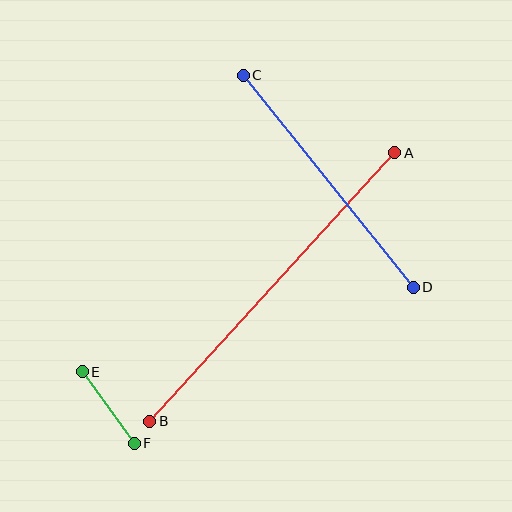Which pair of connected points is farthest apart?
Points A and B are farthest apart.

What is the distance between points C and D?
The distance is approximately 272 pixels.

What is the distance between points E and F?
The distance is approximately 89 pixels.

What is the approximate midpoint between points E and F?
The midpoint is at approximately (108, 408) pixels.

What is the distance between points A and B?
The distance is approximately 363 pixels.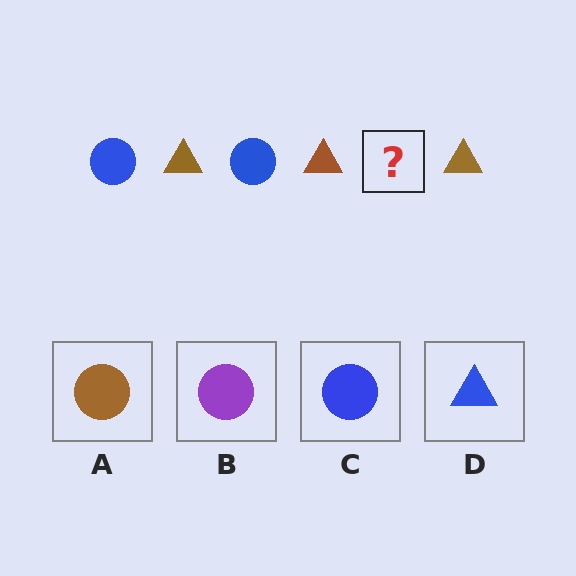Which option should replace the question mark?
Option C.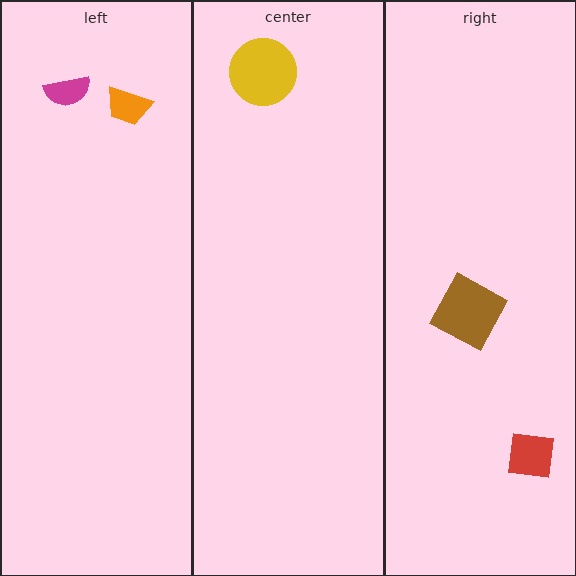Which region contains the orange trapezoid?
The left region.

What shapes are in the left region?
The orange trapezoid, the magenta semicircle.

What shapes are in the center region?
The yellow circle.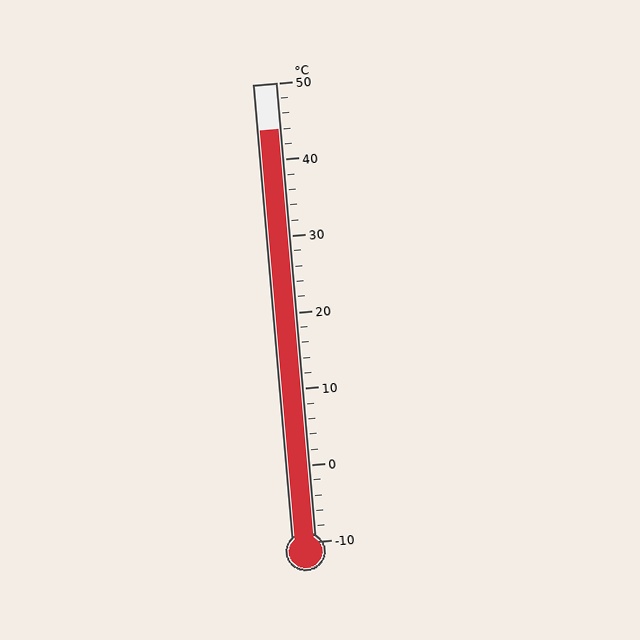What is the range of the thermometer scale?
The thermometer scale ranges from -10°C to 50°C.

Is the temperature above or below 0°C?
The temperature is above 0°C.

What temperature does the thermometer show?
The thermometer shows approximately 44°C.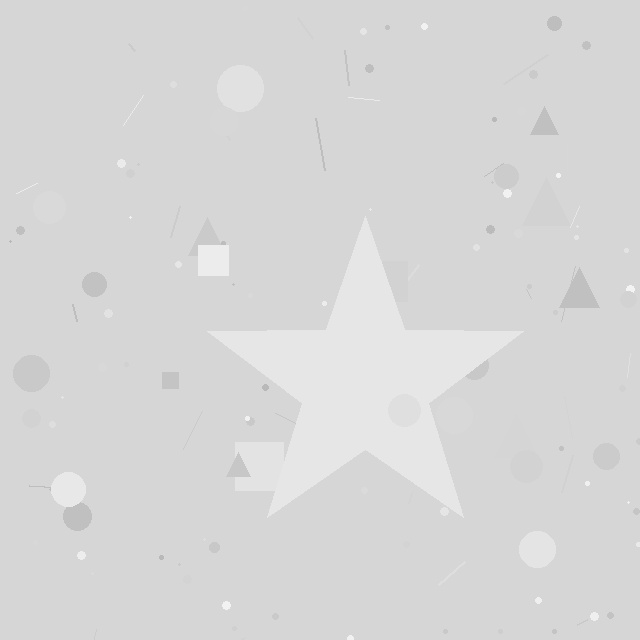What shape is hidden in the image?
A star is hidden in the image.